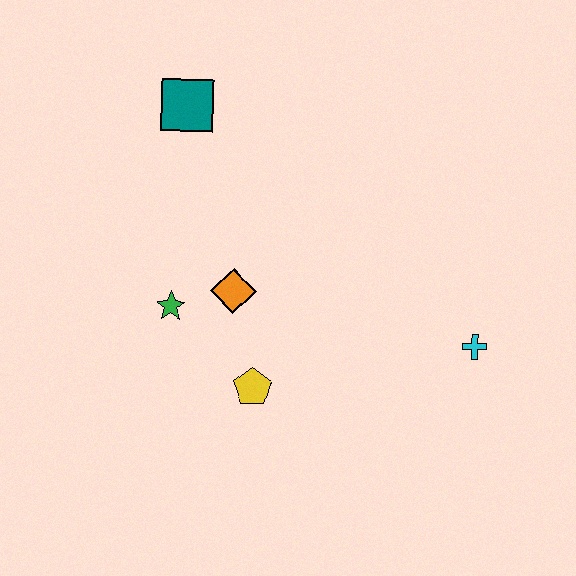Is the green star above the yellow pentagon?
Yes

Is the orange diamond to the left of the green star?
No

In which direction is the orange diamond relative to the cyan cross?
The orange diamond is to the left of the cyan cross.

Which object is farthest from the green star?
The cyan cross is farthest from the green star.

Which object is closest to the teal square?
The orange diamond is closest to the teal square.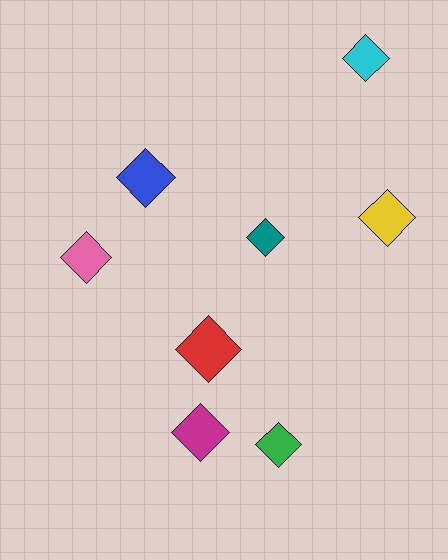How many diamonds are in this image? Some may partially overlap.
There are 8 diamonds.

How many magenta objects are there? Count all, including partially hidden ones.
There is 1 magenta object.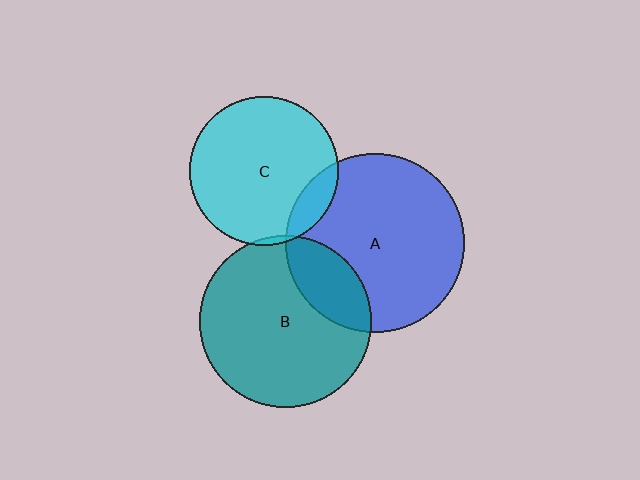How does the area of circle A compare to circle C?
Approximately 1.4 times.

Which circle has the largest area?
Circle A (blue).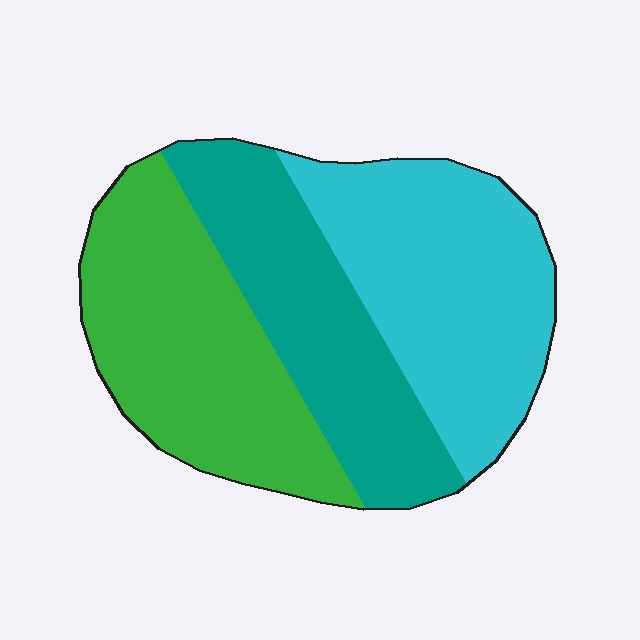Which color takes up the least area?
Teal, at roughly 30%.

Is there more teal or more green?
Green.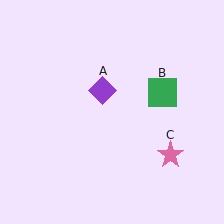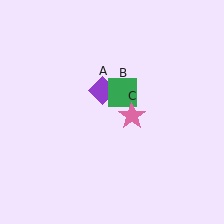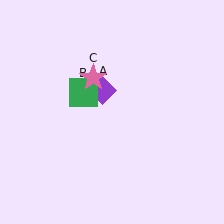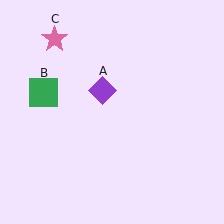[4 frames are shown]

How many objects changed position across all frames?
2 objects changed position: green square (object B), pink star (object C).